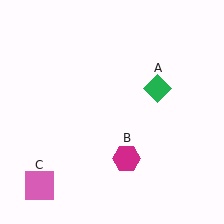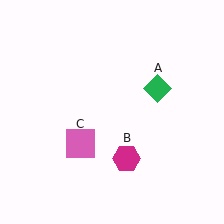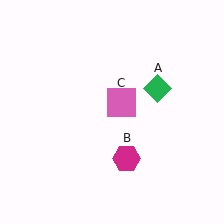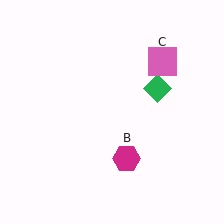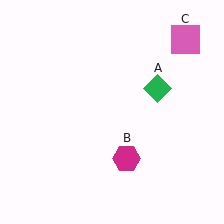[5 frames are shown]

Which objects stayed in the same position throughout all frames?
Green diamond (object A) and magenta hexagon (object B) remained stationary.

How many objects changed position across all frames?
1 object changed position: pink square (object C).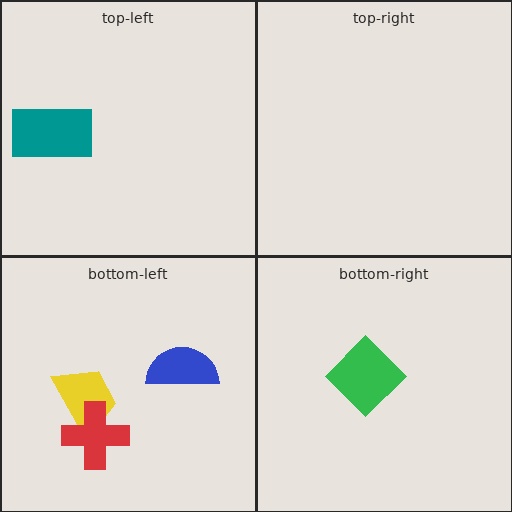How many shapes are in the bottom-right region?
1.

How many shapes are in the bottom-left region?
3.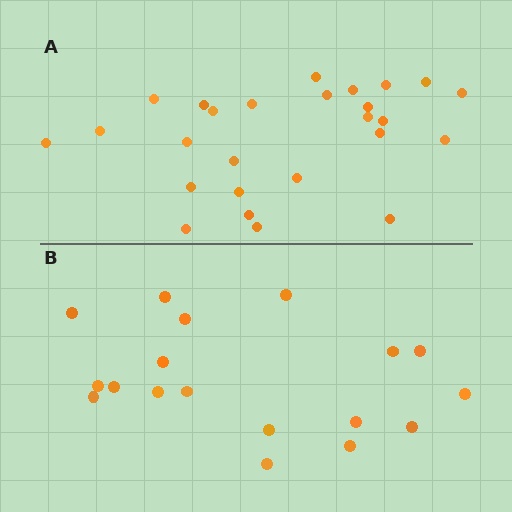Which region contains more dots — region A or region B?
Region A (the top region) has more dots.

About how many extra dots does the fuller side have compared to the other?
Region A has roughly 8 or so more dots than region B.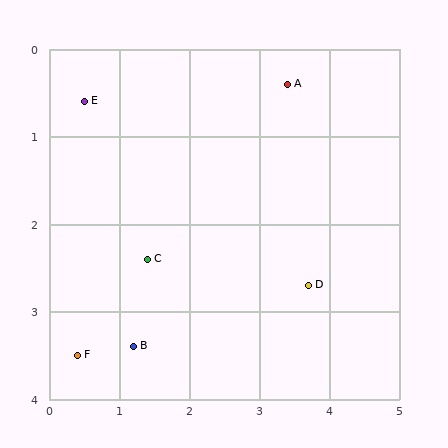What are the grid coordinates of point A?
Point A is at approximately (3.4, 0.4).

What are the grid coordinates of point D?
Point D is at approximately (3.7, 2.7).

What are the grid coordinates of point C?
Point C is at approximately (1.4, 2.4).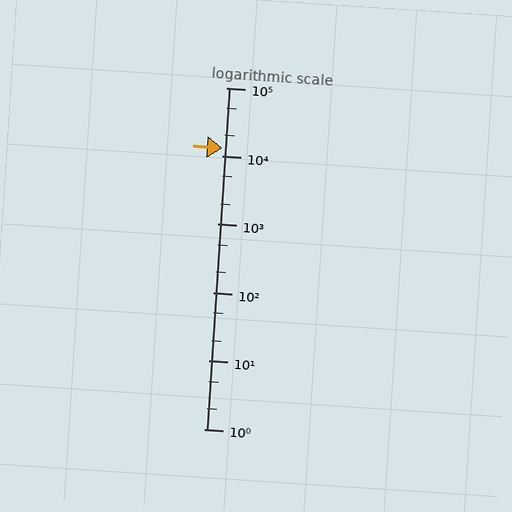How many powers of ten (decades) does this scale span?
The scale spans 5 decades, from 1 to 100000.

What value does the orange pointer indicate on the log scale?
The pointer indicates approximately 13000.